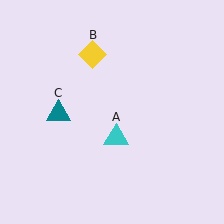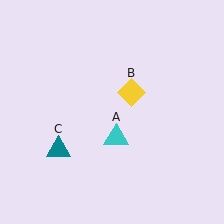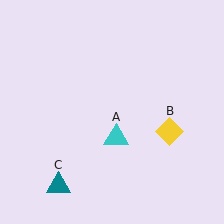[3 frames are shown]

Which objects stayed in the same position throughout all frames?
Cyan triangle (object A) remained stationary.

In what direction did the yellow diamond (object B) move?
The yellow diamond (object B) moved down and to the right.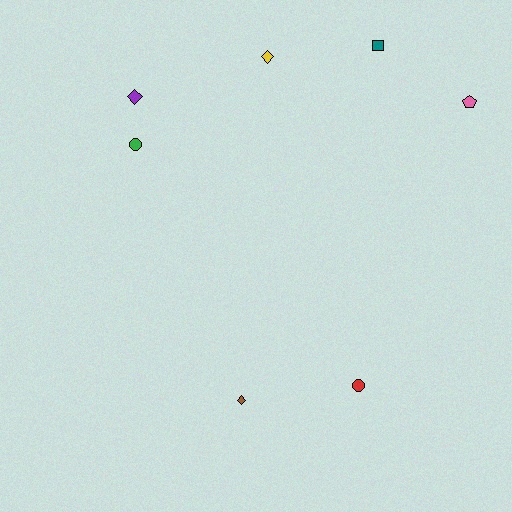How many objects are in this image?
There are 7 objects.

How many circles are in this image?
There are 2 circles.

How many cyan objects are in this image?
There are no cyan objects.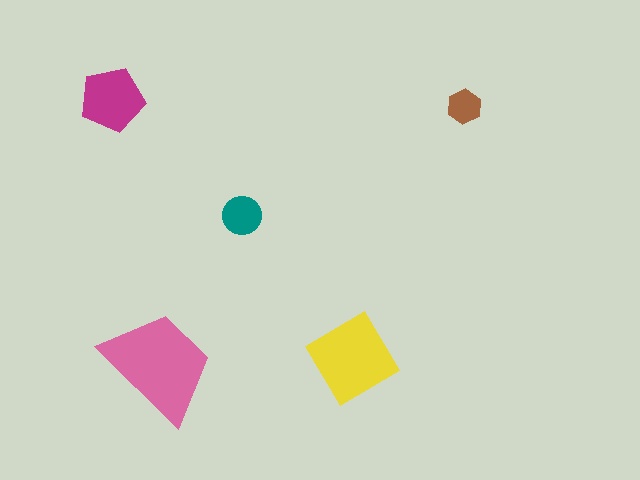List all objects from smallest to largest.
The brown hexagon, the teal circle, the magenta pentagon, the yellow diamond, the pink trapezoid.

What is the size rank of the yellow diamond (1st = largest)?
2nd.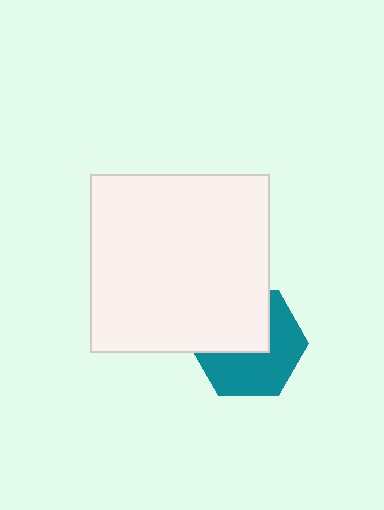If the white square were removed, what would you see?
You would see the complete teal hexagon.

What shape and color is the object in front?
The object in front is a white square.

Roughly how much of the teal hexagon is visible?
About half of it is visible (roughly 55%).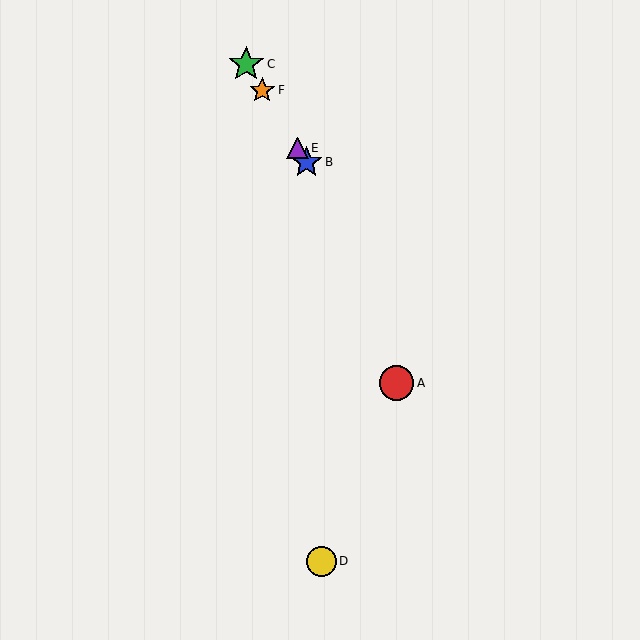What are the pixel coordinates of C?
Object C is at (246, 64).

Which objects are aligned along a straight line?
Objects B, C, E, F are aligned along a straight line.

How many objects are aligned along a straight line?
4 objects (B, C, E, F) are aligned along a straight line.